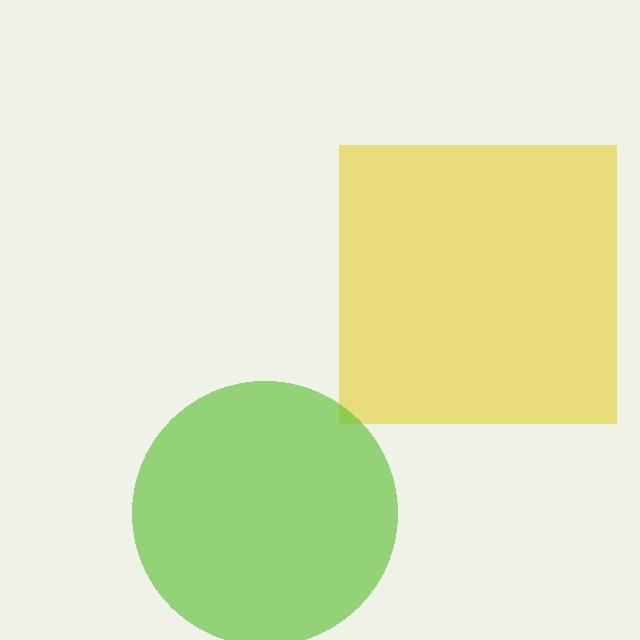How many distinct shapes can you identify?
There are 2 distinct shapes: a yellow square, a lime circle.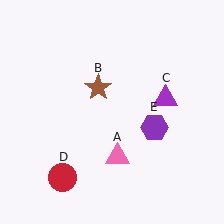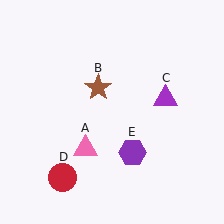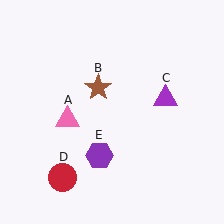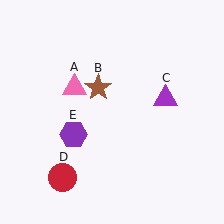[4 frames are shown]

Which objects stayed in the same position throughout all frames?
Brown star (object B) and purple triangle (object C) and red circle (object D) remained stationary.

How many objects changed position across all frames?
2 objects changed position: pink triangle (object A), purple hexagon (object E).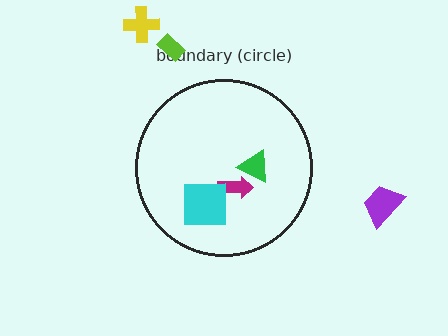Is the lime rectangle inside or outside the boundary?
Outside.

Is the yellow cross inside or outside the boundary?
Outside.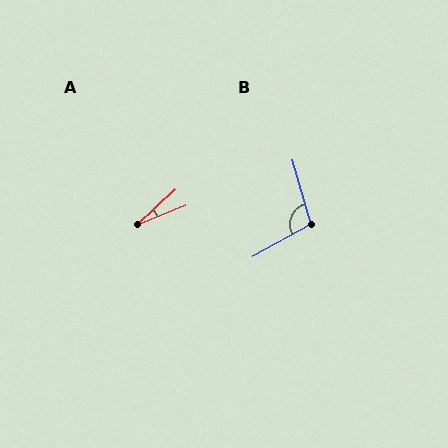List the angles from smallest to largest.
A (21°), B (103°).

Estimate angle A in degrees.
Approximately 21 degrees.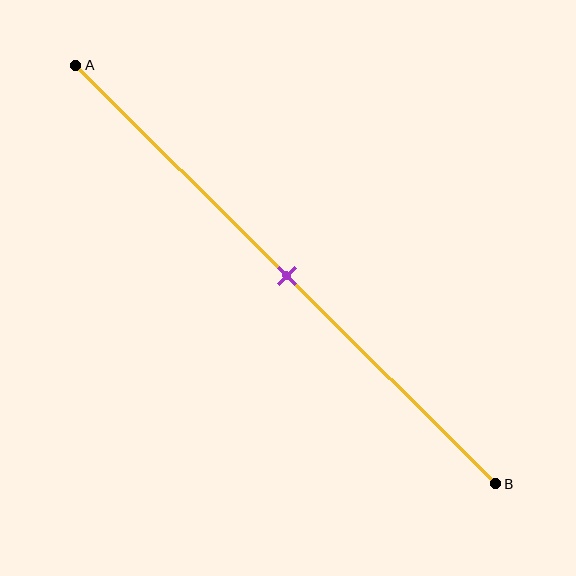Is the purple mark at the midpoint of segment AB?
Yes, the mark is approximately at the midpoint.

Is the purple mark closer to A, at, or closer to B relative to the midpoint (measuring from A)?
The purple mark is approximately at the midpoint of segment AB.